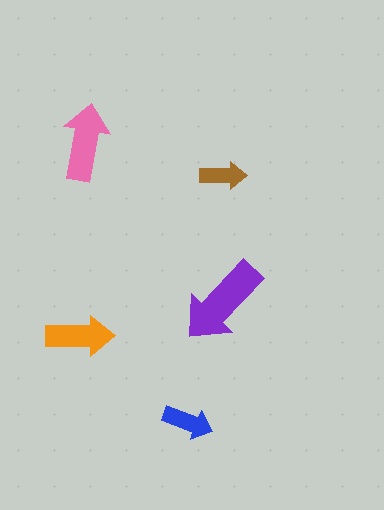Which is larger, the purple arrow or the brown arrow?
The purple one.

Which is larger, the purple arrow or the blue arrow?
The purple one.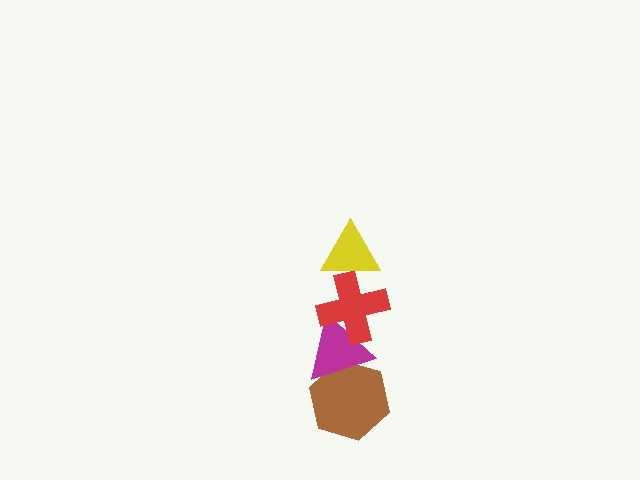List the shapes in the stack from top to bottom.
From top to bottom: the yellow triangle, the red cross, the magenta triangle, the brown hexagon.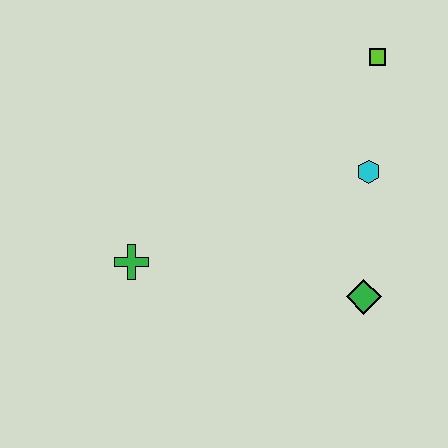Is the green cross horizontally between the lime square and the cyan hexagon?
No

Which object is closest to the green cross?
The green diamond is closest to the green cross.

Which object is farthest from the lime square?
The green cross is farthest from the lime square.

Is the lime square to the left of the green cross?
No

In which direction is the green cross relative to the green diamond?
The green cross is to the left of the green diamond.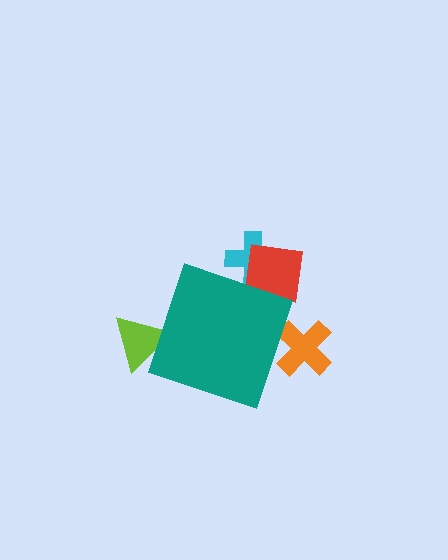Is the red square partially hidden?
Yes, the red square is partially hidden behind the teal diamond.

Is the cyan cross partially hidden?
Yes, the cyan cross is partially hidden behind the teal diamond.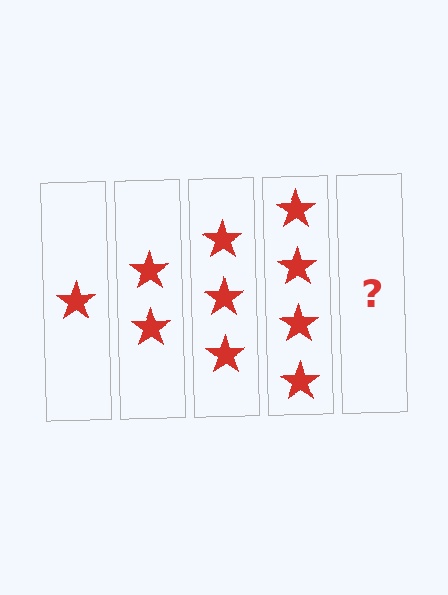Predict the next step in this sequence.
The next step is 5 stars.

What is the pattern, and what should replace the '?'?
The pattern is that each step adds one more star. The '?' should be 5 stars.